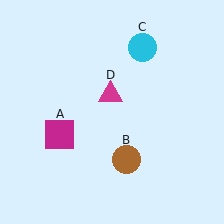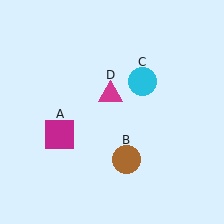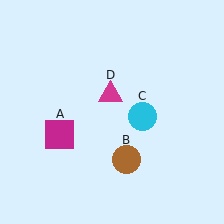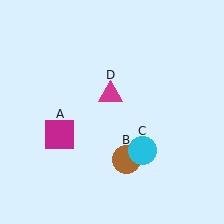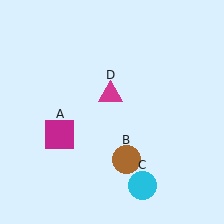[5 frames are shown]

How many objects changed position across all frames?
1 object changed position: cyan circle (object C).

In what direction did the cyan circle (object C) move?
The cyan circle (object C) moved down.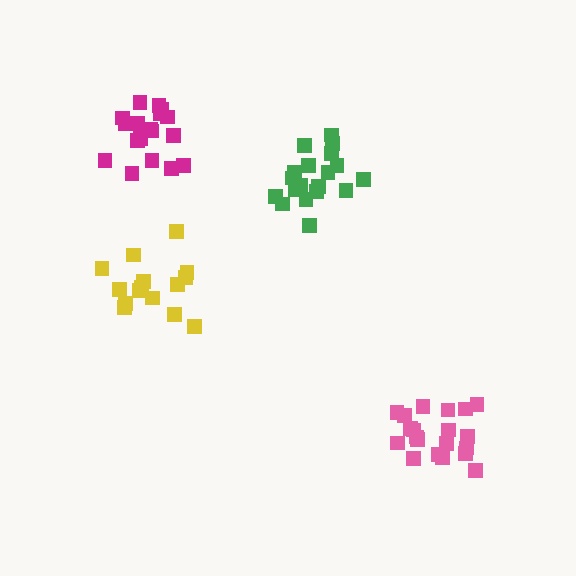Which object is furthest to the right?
The pink cluster is rightmost.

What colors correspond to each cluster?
The clusters are colored: yellow, green, pink, magenta.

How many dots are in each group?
Group 1: 16 dots, Group 2: 20 dots, Group 3: 20 dots, Group 4: 18 dots (74 total).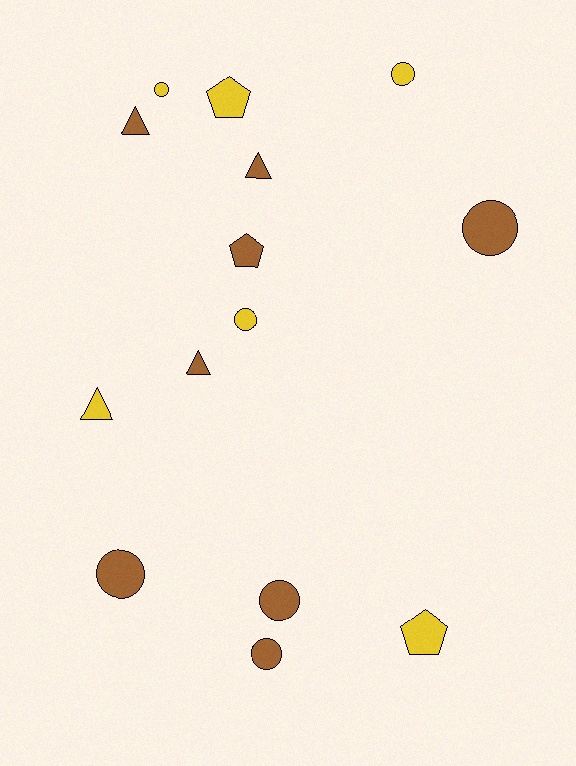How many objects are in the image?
There are 14 objects.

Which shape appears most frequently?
Circle, with 7 objects.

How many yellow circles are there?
There are 3 yellow circles.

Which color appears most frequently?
Brown, with 8 objects.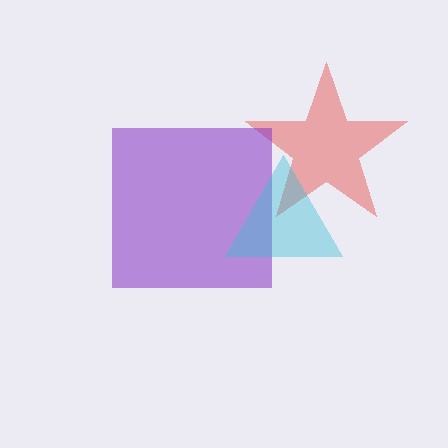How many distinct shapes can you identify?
There are 3 distinct shapes: a red star, a purple square, a cyan triangle.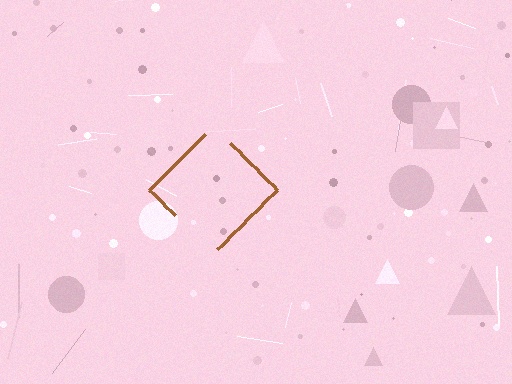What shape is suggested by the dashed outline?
The dashed outline suggests a diamond.